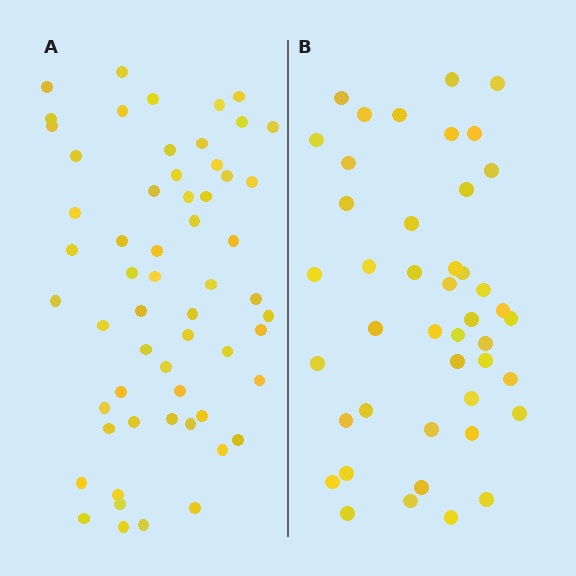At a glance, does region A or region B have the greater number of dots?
Region A (the left region) has more dots.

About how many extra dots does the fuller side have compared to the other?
Region A has approximately 15 more dots than region B.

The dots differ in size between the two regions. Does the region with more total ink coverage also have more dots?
No. Region B has more total ink coverage because its dots are larger, but region A actually contains more individual dots. Total area can be misleading — the number of items is what matters here.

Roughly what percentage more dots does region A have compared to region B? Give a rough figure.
About 30% more.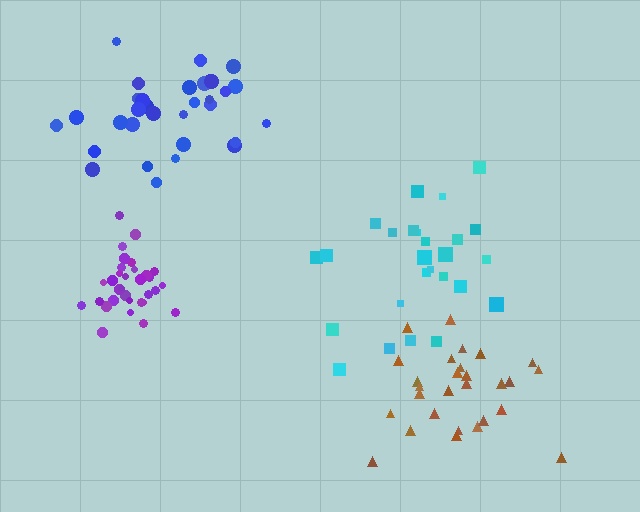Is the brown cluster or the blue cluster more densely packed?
Brown.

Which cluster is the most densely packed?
Purple.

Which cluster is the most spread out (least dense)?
Cyan.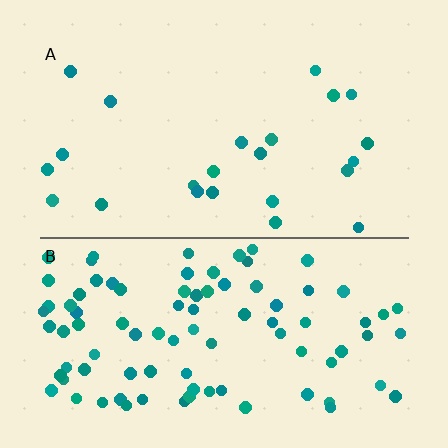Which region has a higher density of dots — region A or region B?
B (the bottom).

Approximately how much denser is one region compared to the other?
Approximately 3.9× — region B over region A.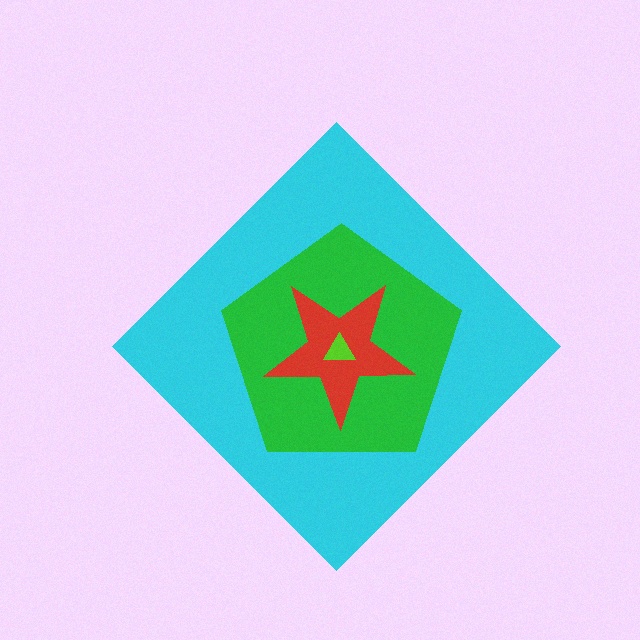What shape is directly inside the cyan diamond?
The green pentagon.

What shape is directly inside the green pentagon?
The red star.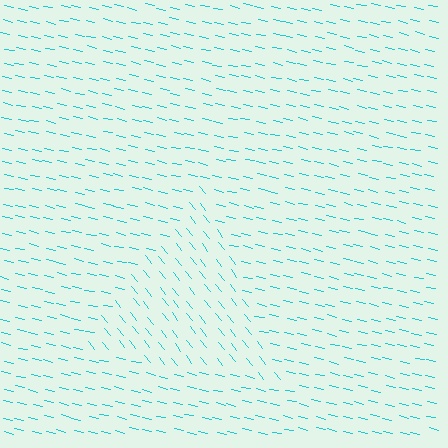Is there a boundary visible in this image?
Yes, there is a texture boundary formed by a change in line orientation.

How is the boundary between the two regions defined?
The boundary is defined purely by a change in line orientation (approximately 40 degrees difference). All lines are the same color and thickness.